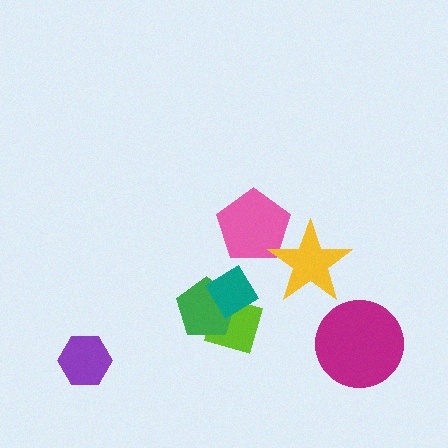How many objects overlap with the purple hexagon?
0 objects overlap with the purple hexagon.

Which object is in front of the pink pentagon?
The yellow star is in front of the pink pentagon.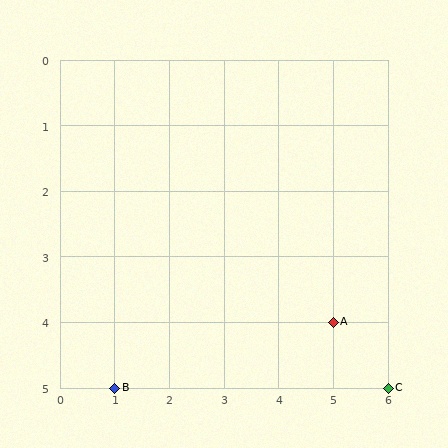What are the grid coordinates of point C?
Point C is at grid coordinates (6, 5).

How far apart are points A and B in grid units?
Points A and B are 4 columns and 1 row apart (about 4.1 grid units diagonally).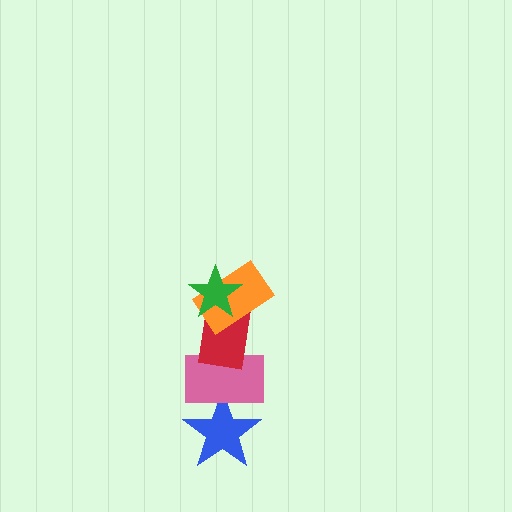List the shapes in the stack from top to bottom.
From top to bottom: the green star, the orange rectangle, the red rectangle, the pink rectangle, the blue star.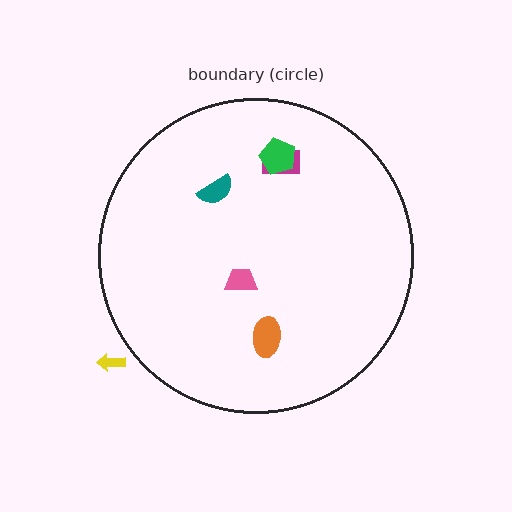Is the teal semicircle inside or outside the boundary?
Inside.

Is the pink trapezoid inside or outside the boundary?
Inside.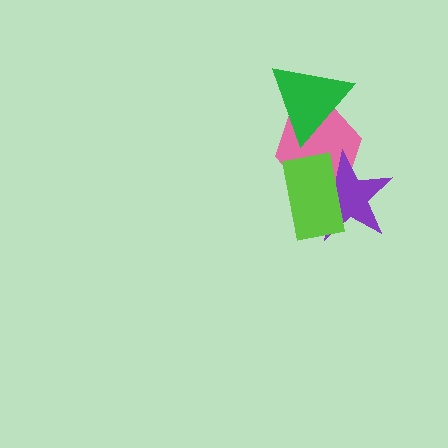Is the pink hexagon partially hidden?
Yes, it is partially covered by another shape.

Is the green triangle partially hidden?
No, no other shape covers it.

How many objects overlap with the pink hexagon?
3 objects overlap with the pink hexagon.